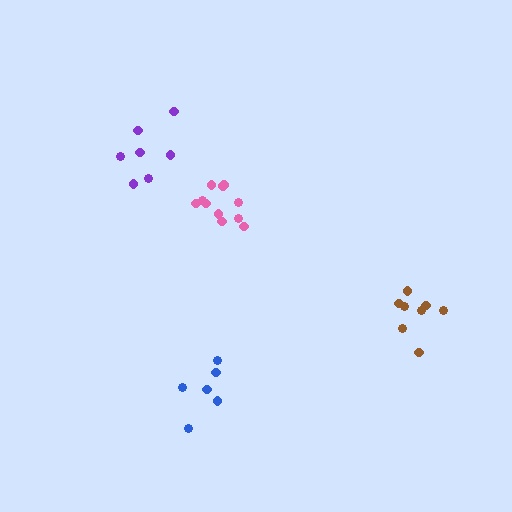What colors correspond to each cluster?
The clusters are colored: pink, purple, blue, brown.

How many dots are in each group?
Group 1: 11 dots, Group 2: 7 dots, Group 3: 6 dots, Group 4: 8 dots (32 total).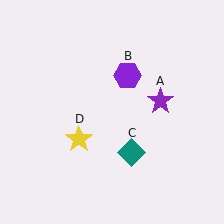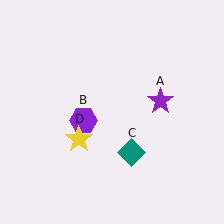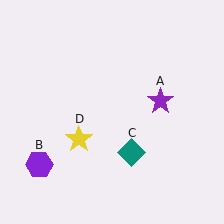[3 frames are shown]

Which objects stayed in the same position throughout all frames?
Purple star (object A) and teal diamond (object C) and yellow star (object D) remained stationary.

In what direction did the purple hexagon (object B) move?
The purple hexagon (object B) moved down and to the left.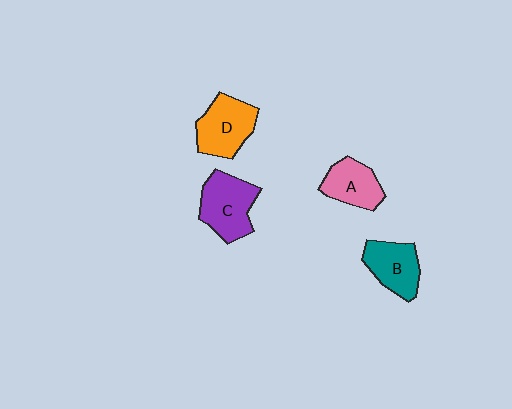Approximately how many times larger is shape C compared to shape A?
Approximately 1.3 times.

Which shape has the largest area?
Shape C (purple).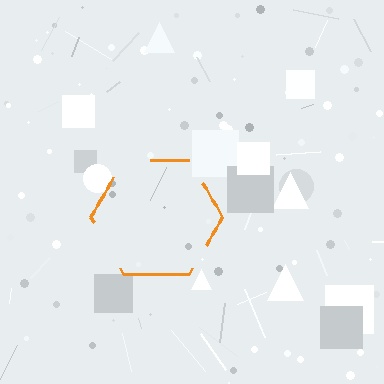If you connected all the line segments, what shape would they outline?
They would outline a hexagon.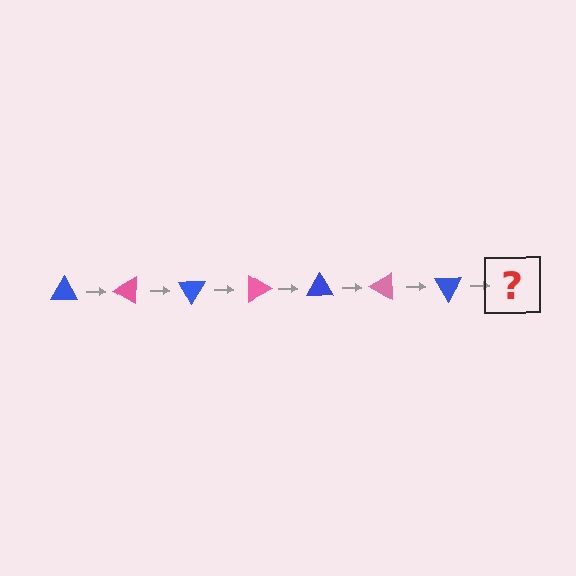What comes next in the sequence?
The next element should be a pink triangle, rotated 210 degrees from the start.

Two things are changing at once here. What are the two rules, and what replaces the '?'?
The two rules are that it rotates 30 degrees each step and the color cycles through blue and pink. The '?' should be a pink triangle, rotated 210 degrees from the start.